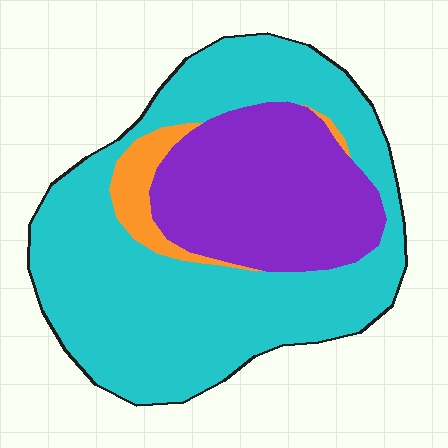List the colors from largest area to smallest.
From largest to smallest: cyan, purple, orange.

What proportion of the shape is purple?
Purple takes up about one third (1/3) of the shape.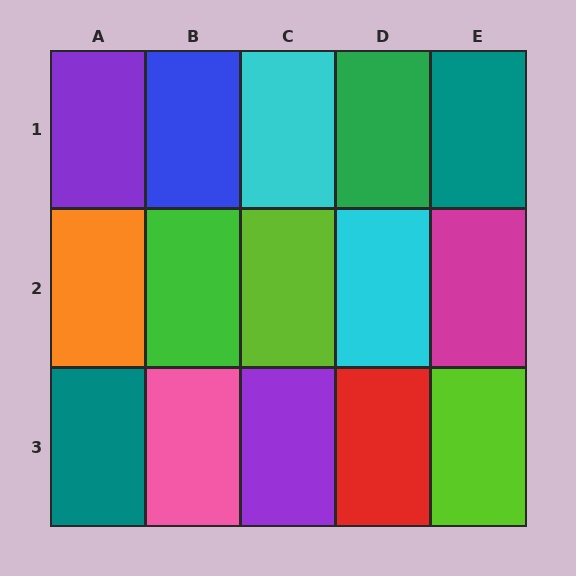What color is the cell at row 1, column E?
Teal.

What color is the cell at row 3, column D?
Red.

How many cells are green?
2 cells are green.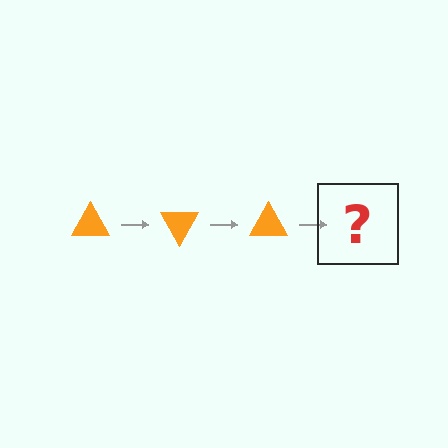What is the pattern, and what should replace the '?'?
The pattern is that the triangle rotates 60 degrees each step. The '?' should be an orange triangle rotated 180 degrees.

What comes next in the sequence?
The next element should be an orange triangle rotated 180 degrees.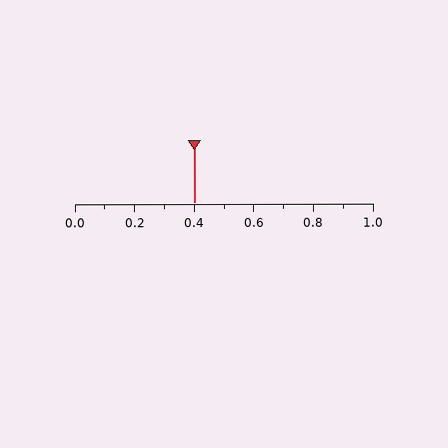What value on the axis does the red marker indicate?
The marker indicates approximately 0.4.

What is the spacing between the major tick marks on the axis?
The major ticks are spaced 0.2 apart.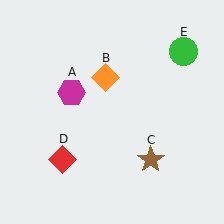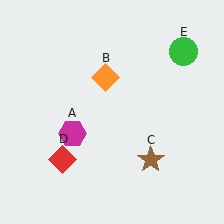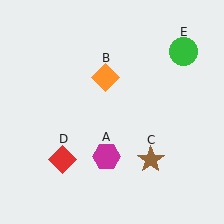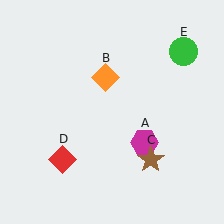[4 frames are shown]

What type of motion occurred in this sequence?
The magenta hexagon (object A) rotated counterclockwise around the center of the scene.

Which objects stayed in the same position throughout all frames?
Orange diamond (object B) and brown star (object C) and red diamond (object D) and green circle (object E) remained stationary.